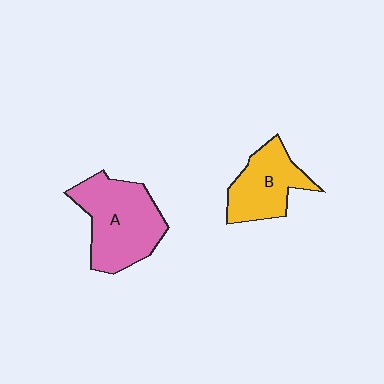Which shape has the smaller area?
Shape B (yellow).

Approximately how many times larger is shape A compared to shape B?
Approximately 1.4 times.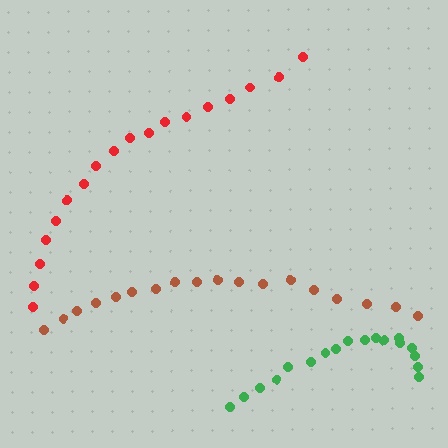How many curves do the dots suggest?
There are 3 distinct paths.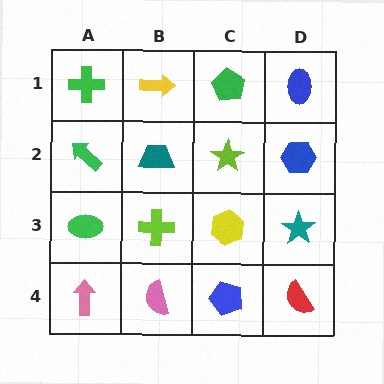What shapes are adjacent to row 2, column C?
A green pentagon (row 1, column C), a yellow hexagon (row 3, column C), a teal trapezoid (row 2, column B), a blue hexagon (row 2, column D).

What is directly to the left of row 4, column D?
A blue pentagon.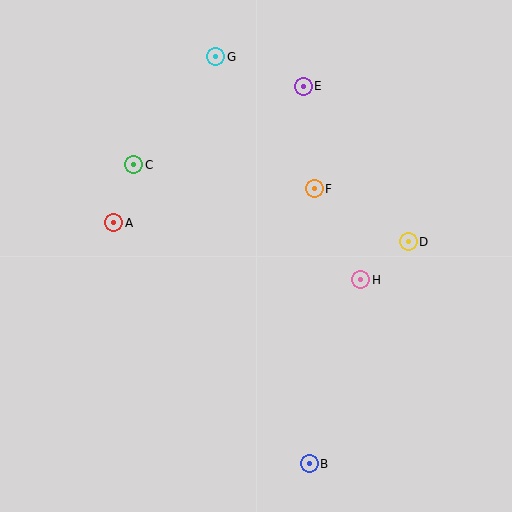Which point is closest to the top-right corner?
Point E is closest to the top-right corner.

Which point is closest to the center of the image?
Point F at (314, 189) is closest to the center.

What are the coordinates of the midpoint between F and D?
The midpoint between F and D is at (361, 215).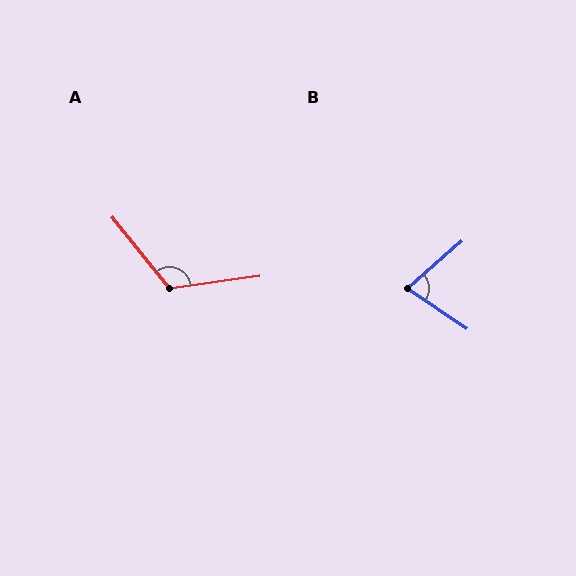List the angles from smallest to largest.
B (75°), A (121°).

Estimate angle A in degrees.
Approximately 121 degrees.